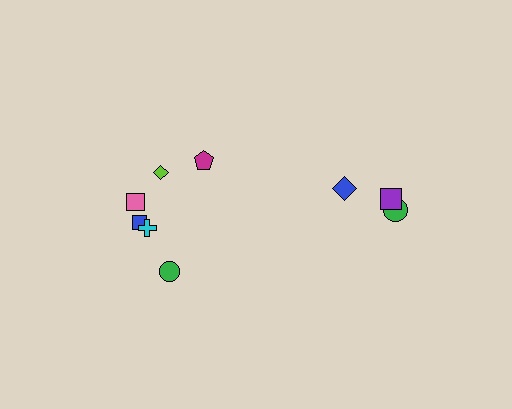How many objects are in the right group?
There are 3 objects.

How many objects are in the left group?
There are 6 objects.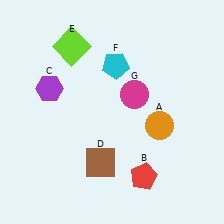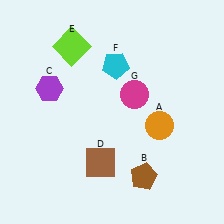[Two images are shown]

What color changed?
The pentagon (B) changed from red in Image 1 to brown in Image 2.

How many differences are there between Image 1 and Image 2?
There is 1 difference between the two images.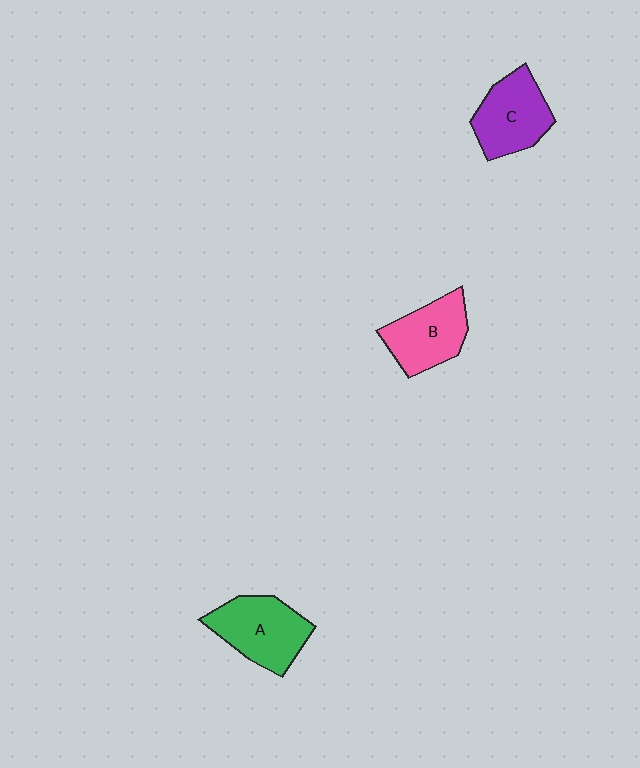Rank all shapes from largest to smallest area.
From largest to smallest: A (green), C (purple), B (pink).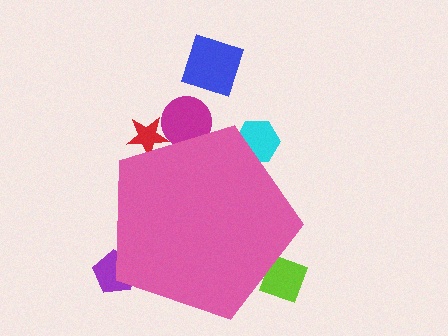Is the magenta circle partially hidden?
Yes, the magenta circle is partially hidden behind the pink pentagon.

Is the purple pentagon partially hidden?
Yes, the purple pentagon is partially hidden behind the pink pentagon.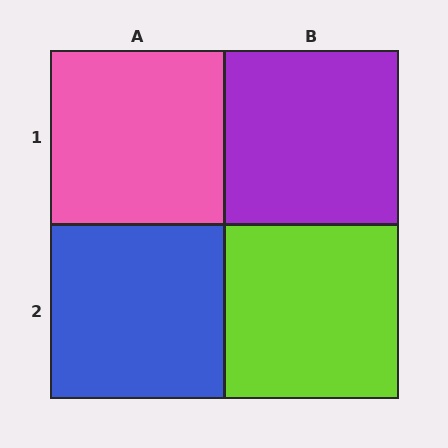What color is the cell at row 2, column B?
Lime.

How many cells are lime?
1 cell is lime.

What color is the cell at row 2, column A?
Blue.